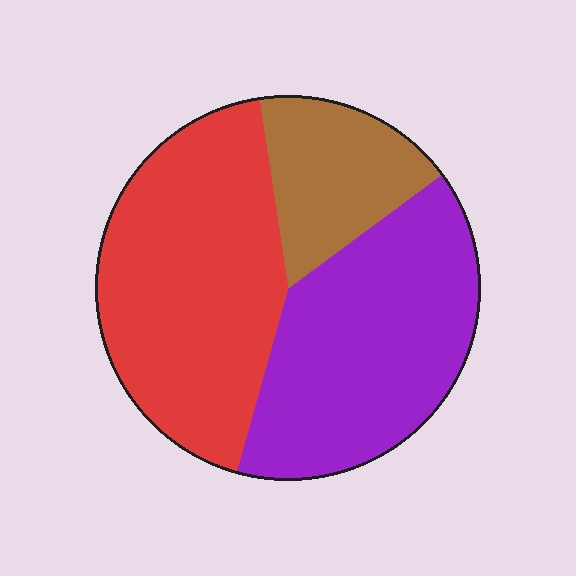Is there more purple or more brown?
Purple.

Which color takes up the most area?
Red, at roughly 45%.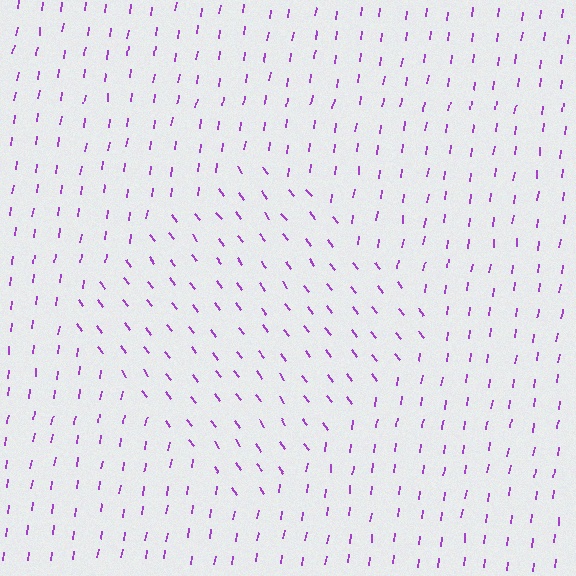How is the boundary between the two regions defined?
The boundary is defined purely by a change in line orientation (approximately 45 degrees difference). All lines are the same color and thickness.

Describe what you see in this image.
The image is filled with small purple line segments. A diamond region in the image has lines oriented differently from the surrounding lines, creating a visible texture boundary.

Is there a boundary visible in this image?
Yes, there is a texture boundary formed by a change in line orientation.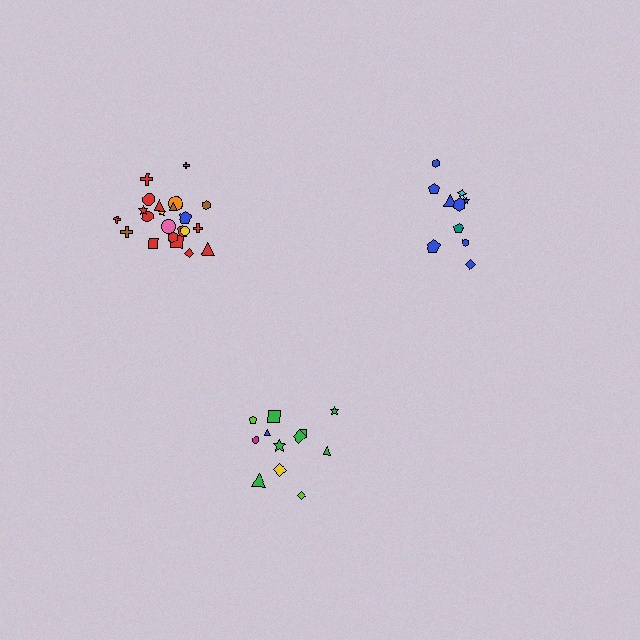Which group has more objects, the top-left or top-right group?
The top-left group.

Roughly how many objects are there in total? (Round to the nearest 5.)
Roughly 45 objects in total.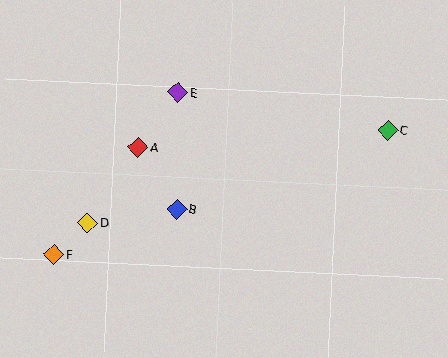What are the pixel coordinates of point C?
Point C is at (388, 130).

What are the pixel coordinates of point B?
Point B is at (177, 209).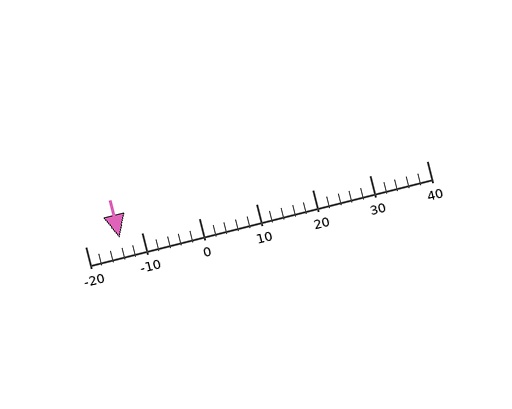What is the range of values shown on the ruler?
The ruler shows values from -20 to 40.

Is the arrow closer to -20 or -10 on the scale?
The arrow is closer to -10.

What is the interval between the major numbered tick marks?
The major tick marks are spaced 10 units apart.